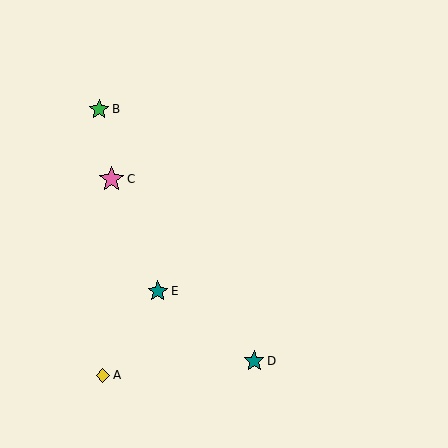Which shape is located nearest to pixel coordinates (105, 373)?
The yellow diamond (labeled A) at (103, 375) is nearest to that location.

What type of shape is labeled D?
Shape D is a teal star.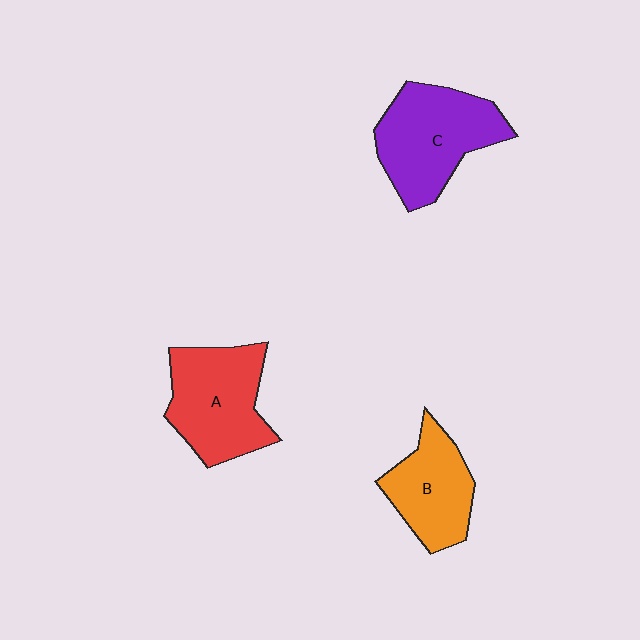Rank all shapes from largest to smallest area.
From largest to smallest: C (purple), A (red), B (orange).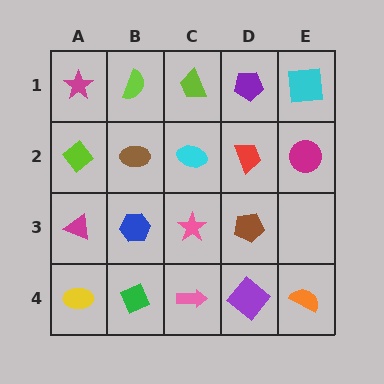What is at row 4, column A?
A yellow ellipse.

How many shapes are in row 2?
5 shapes.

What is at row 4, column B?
A green diamond.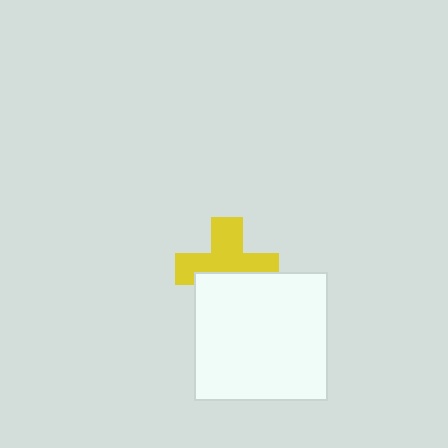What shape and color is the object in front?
The object in front is a white rectangle.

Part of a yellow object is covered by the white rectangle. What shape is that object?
It is a cross.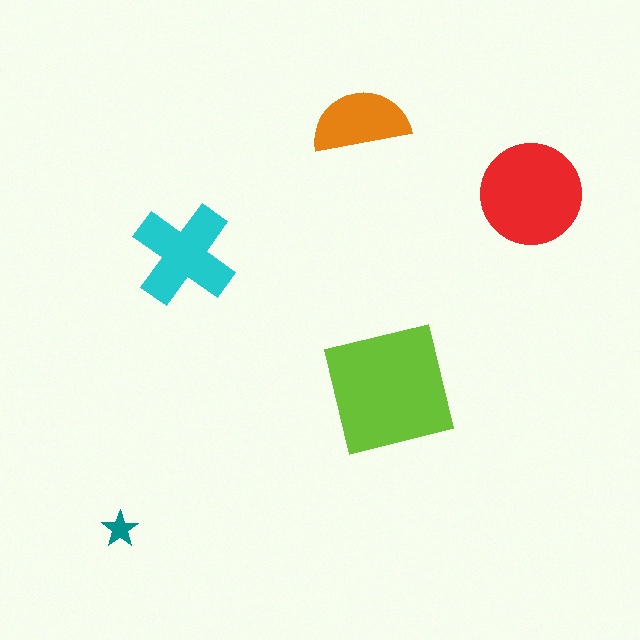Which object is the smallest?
The teal star.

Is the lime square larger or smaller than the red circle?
Larger.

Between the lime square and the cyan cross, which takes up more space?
The lime square.